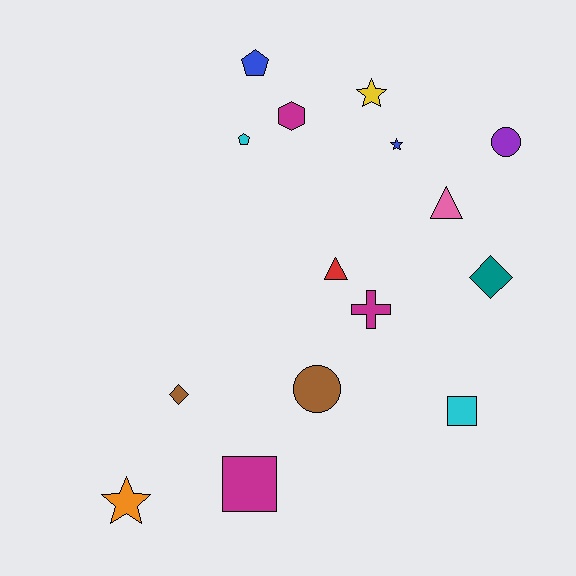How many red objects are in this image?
There is 1 red object.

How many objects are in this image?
There are 15 objects.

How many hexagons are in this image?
There is 1 hexagon.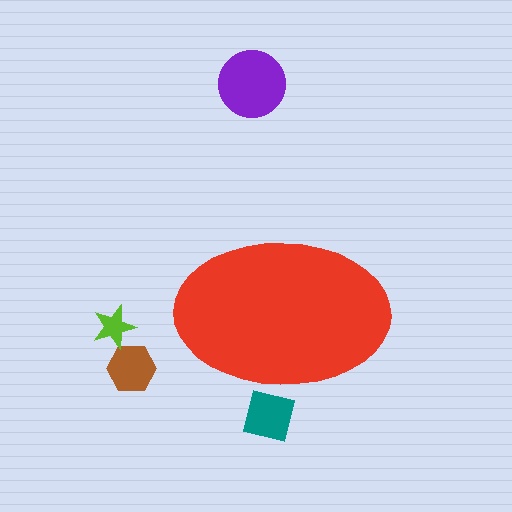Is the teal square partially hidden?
Yes, the teal square is partially hidden behind the red ellipse.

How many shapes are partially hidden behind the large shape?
1 shape is partially hidden.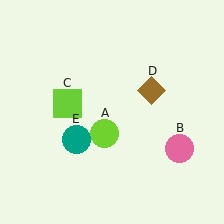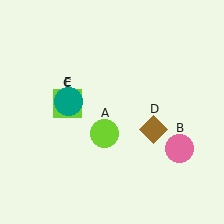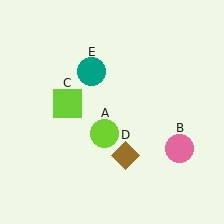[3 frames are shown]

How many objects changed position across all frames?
2 objects changed position: brown diamond (object D), teal circle (object E).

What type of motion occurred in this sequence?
The brown diamond (object D), teal circle (object E) rotated clockwise around the center of the scene.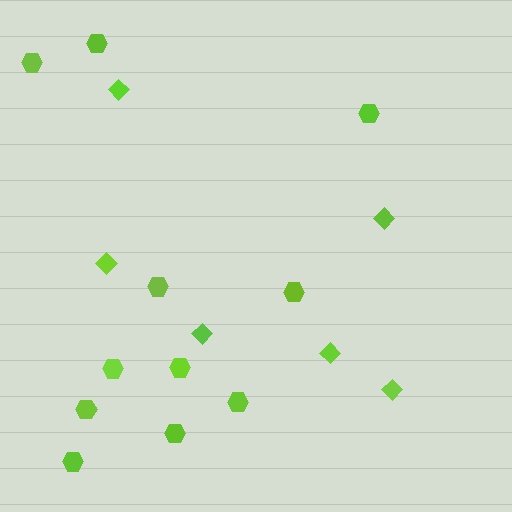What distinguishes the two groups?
There are 2 groups: one group of diamonds (6) and one group of hexagons (11).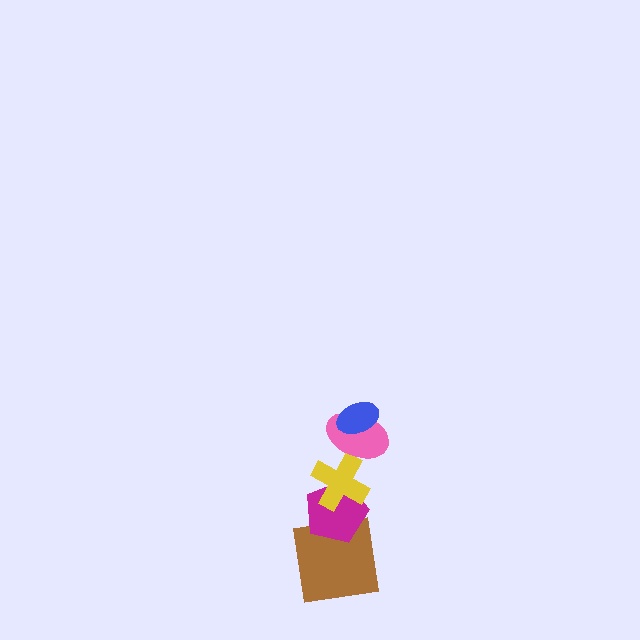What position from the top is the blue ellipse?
The blue ellipse is 1st from the top.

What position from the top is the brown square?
The brown square is 5th from the top.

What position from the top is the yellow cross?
The yellow cross is 3rd from the top.